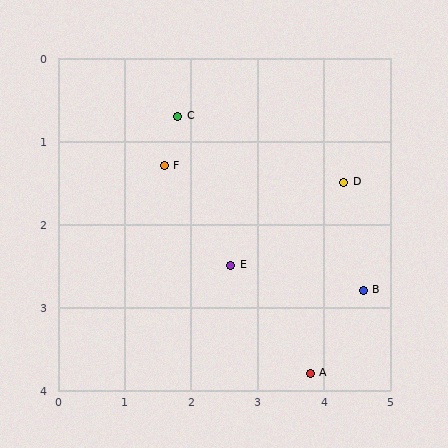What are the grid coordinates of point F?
Point F is at approximately (1.6, 1.3).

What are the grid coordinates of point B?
Point B is at approximately (4.6, 2.8).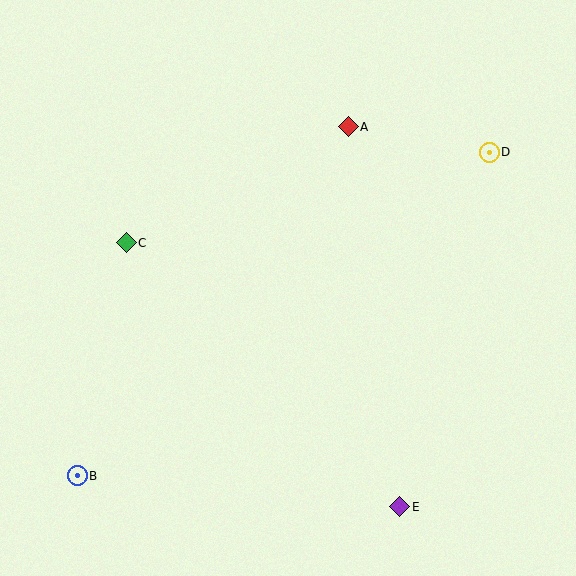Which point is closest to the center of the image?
Point C at (126, 243) is closest to the center.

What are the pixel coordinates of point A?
Point A is at (348, 127).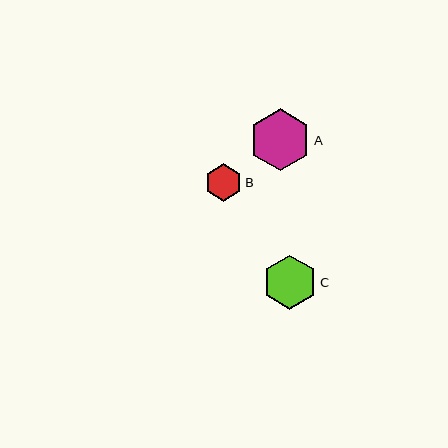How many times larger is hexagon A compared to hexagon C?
Hexagon A is approximately 1.1 times the size of hexagon C.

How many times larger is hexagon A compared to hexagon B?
Hexagon A is approximately 1.6 times the size of hexagon B.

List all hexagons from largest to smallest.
From largest to smallest: A, C, B.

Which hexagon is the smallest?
Hexagon B is the smallest with a size of approximately 37 pixels.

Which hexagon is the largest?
Hexagon A is the largest with a size of approximately 62 pixels.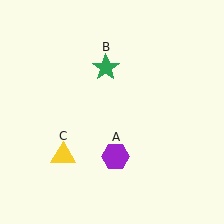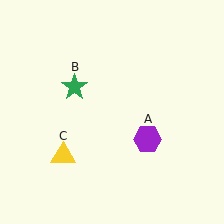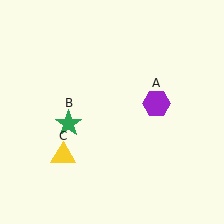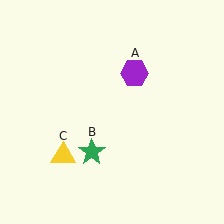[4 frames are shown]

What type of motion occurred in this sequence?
The purple hexagon (object A), green star (object B) rotated counterclockwise around the center of the scene.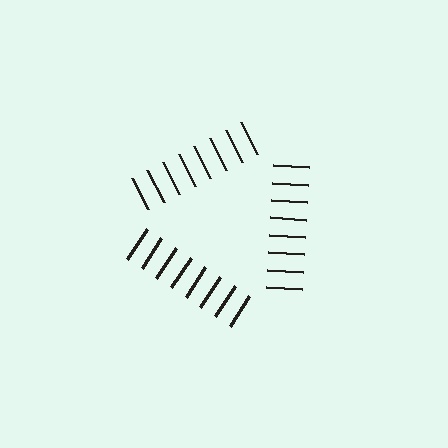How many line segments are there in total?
24 — 8 along each of the 3 edges.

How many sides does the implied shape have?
3 sides — the line-ends trace a triangle.